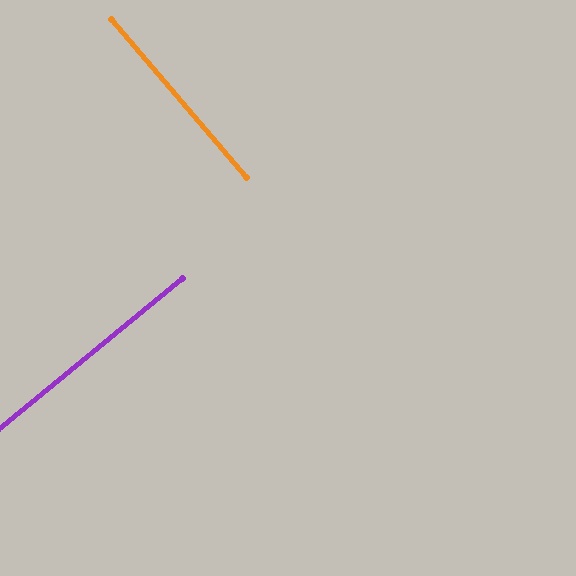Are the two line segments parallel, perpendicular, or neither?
Perpendicular — they meet at approximately 89°.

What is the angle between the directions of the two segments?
Approximately 89 degrees.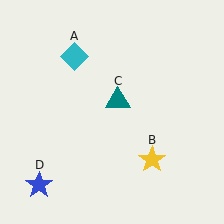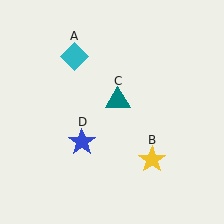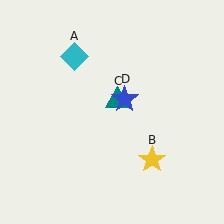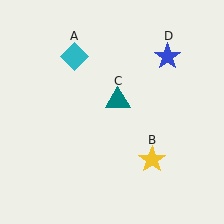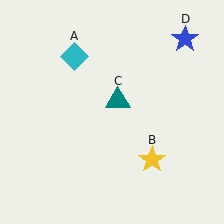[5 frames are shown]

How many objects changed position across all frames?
1 object changed position: blue star (object D).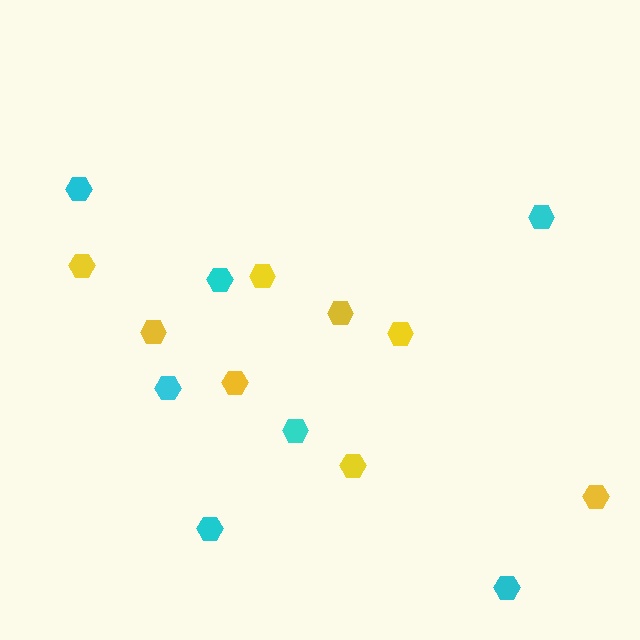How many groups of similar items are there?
There are 2 groups: one group of yellow hexagons (8) and one group of cyan hexagons (7).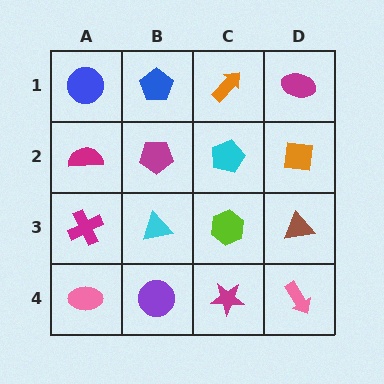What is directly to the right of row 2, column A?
A magenta pentagon.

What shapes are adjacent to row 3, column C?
A cyan pentagon (row 2, column C), a magenta star (row 4, column C), a cyan triangle (row 3, column B), a brown triangle (row 3, column D).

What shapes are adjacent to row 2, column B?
A blue pentagon (row 1, column B), a cyan triangle (row 3, column B), a magenta semicircle (row 2, column A), a cyan pentagon (row 2, column C).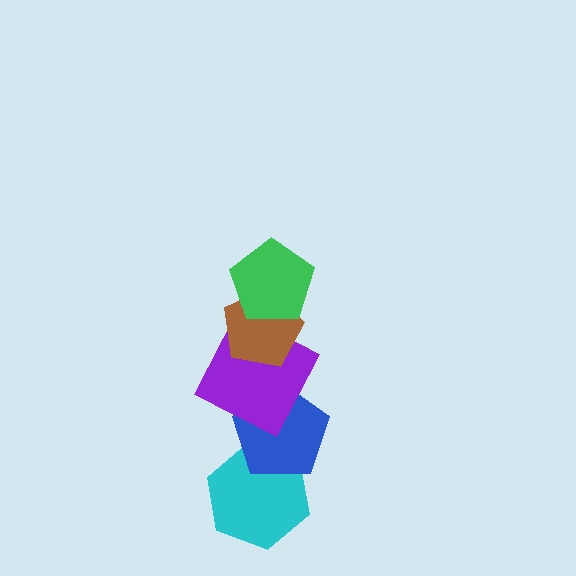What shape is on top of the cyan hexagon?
The blue pentagon is on top of the cyan hexagon.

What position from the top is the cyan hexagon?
The cyan hexagon is 5th from the top.